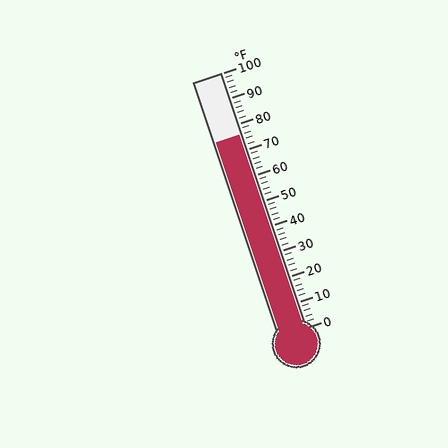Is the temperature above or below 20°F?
The temperature is above 20°F.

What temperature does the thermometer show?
The thermometer shows approximately 76°F.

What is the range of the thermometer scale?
The thermometer scale ranges from 0°F to 100°F.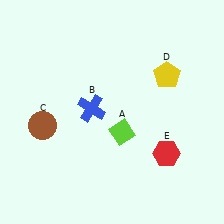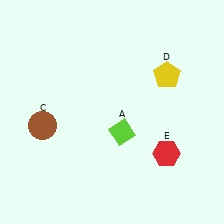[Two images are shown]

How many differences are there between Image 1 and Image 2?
There is 1 difference between the two images.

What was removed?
The blue cross (B) was removed in Image 2.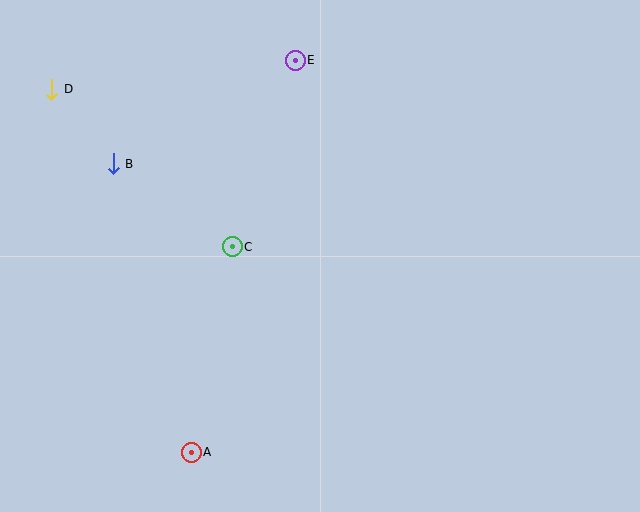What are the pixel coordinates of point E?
Point E is at (295, 60).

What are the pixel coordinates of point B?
Point B is at (113, 164).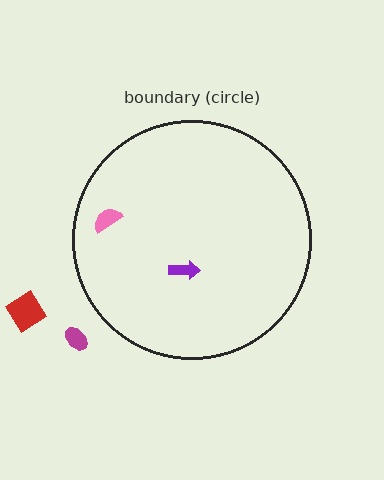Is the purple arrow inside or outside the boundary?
Inside.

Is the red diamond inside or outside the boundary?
Outside.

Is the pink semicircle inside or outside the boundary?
Inside.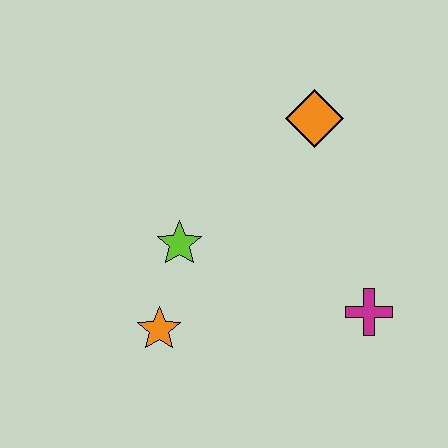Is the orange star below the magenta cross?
Yes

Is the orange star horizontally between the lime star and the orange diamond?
No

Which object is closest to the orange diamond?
The lime star is closest to the orange diamond.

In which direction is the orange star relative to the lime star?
The orange star is below the lime star.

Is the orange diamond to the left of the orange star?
No